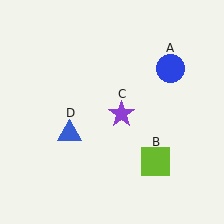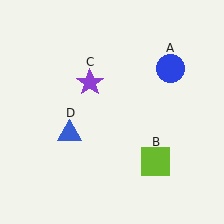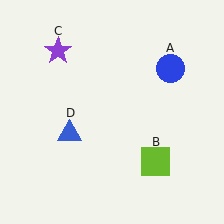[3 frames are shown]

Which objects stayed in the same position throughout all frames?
Blue circle (object A) and lime square (object B) and blue triangle (object D) remained stationary.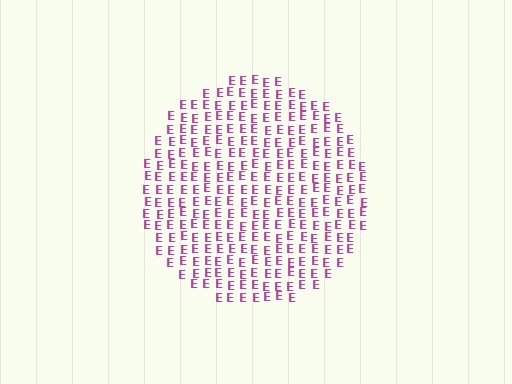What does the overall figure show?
The overall figure shows a circle.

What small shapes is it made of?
It is made of small letter E's.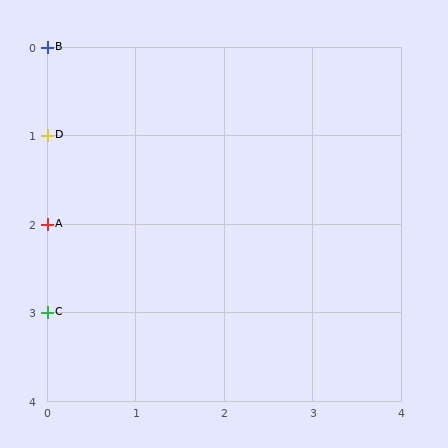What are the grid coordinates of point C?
Point C is at grid coordinates (0, 3).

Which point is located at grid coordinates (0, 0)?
Point B is at (0, 0).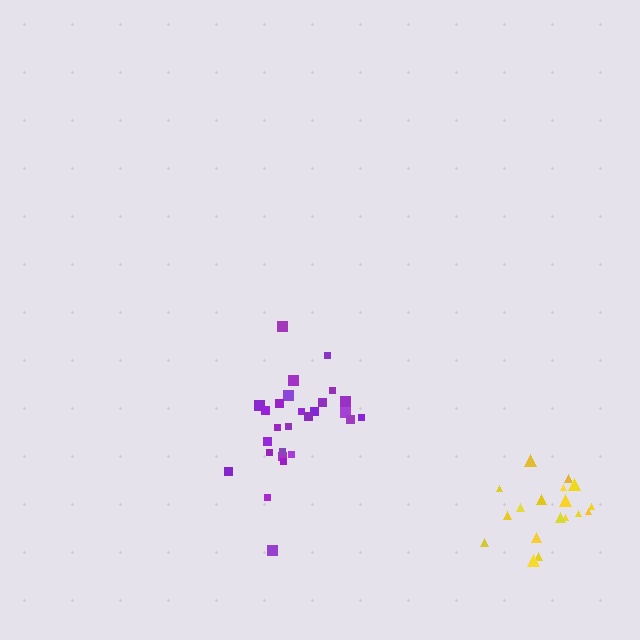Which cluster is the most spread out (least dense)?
Purple.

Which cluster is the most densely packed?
Yellow.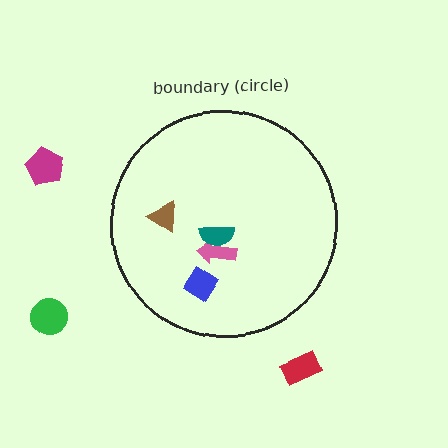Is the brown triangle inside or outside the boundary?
Inside.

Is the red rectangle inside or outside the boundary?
Outside.